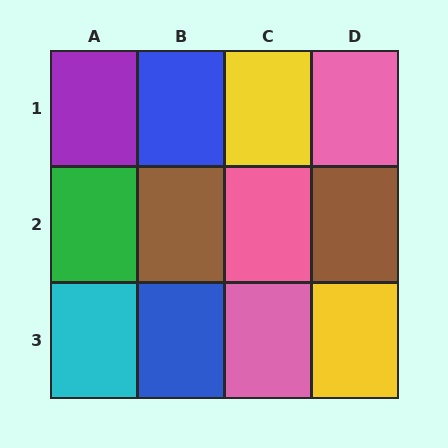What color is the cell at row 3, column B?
Blue.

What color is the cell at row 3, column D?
Yellow.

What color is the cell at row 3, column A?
Cyan.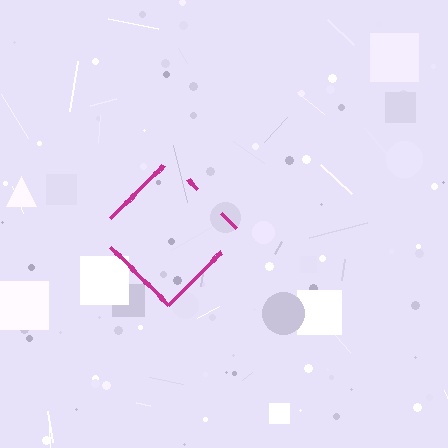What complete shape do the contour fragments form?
The contour fragments form a diamond.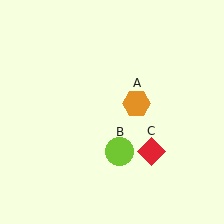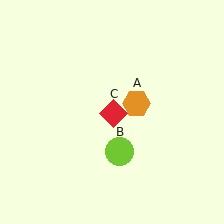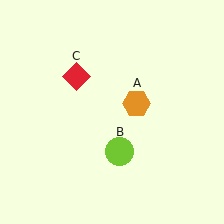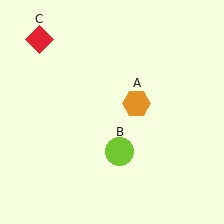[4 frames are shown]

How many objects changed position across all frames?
1 object changed position: red diamond (object C).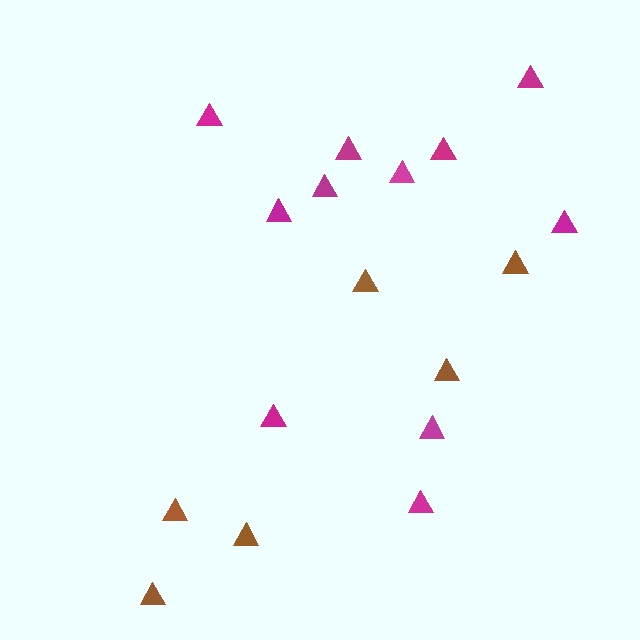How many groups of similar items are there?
There are 2 groups: one group of brown triangles (6) and one group of magenta triangles (11).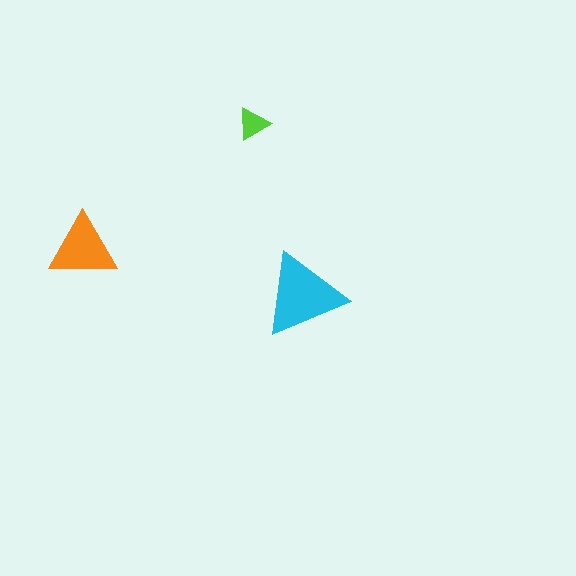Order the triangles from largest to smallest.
the cyan one, the orange one, the lime one.